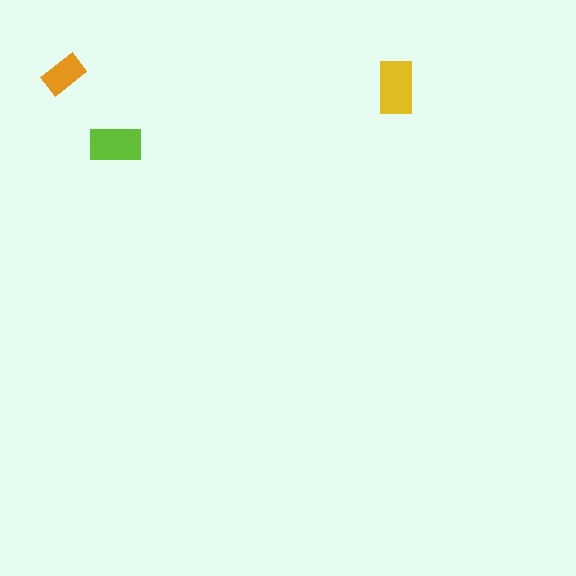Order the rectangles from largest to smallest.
the yellow one, the lime one, the orange one.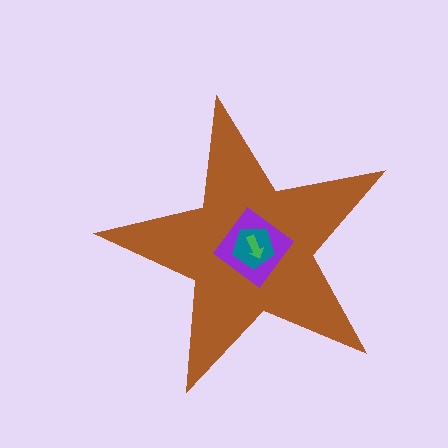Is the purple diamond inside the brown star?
Yes.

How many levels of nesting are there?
4.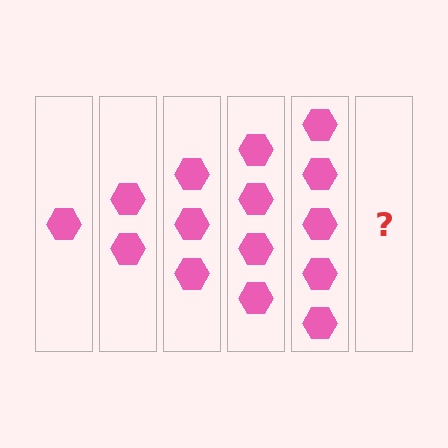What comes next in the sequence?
The next element should be 6 hexagons.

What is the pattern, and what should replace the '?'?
The pattern is that each step adds one more hexagon. The '?' should be 6 hexagons.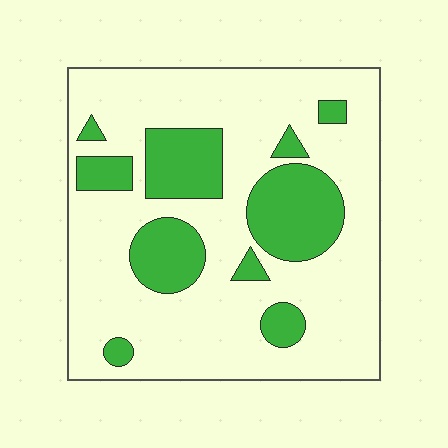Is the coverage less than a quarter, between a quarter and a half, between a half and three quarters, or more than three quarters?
Between a quarter and a half.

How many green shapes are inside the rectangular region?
10.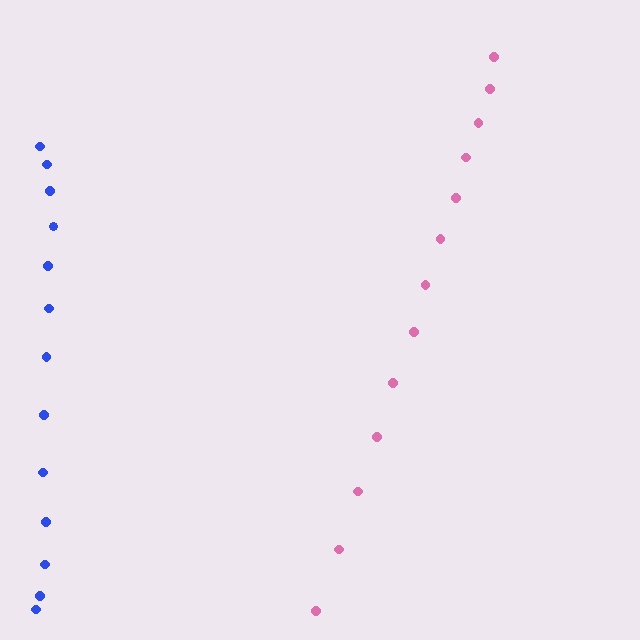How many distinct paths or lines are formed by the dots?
There are 2 distinct paths.